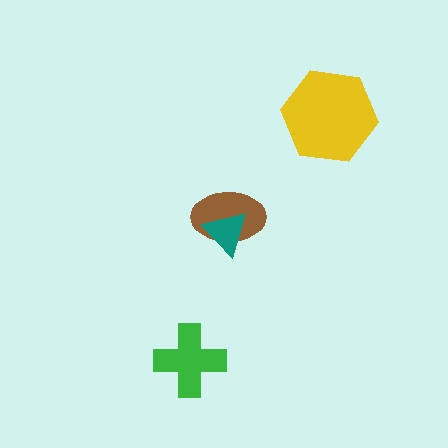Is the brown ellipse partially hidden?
Yes, it is partially covered by another shape.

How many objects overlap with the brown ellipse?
1 object overlaps with the brown ellipse.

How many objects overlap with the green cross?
0 objects overlap with the green cross.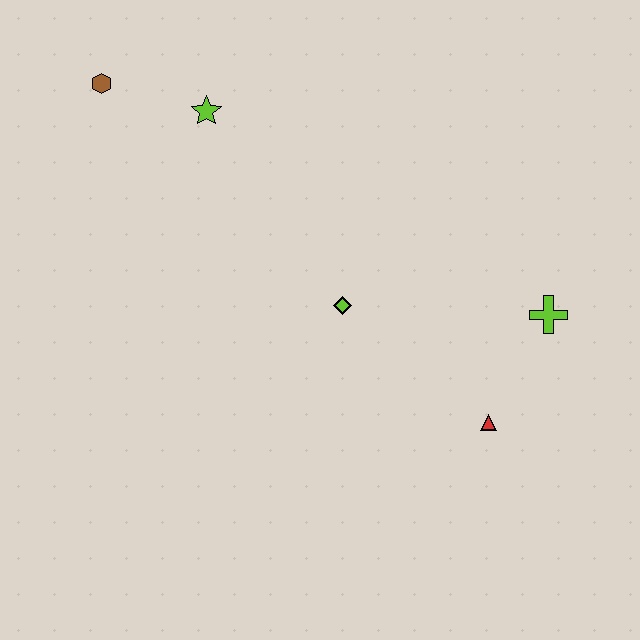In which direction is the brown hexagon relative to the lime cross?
The brown hexagon is to the left of the lime cross.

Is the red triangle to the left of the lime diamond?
No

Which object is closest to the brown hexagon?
The lime star is closest to the brown hexagon.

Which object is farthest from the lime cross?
The brown hexagon is farthest from the lime cross.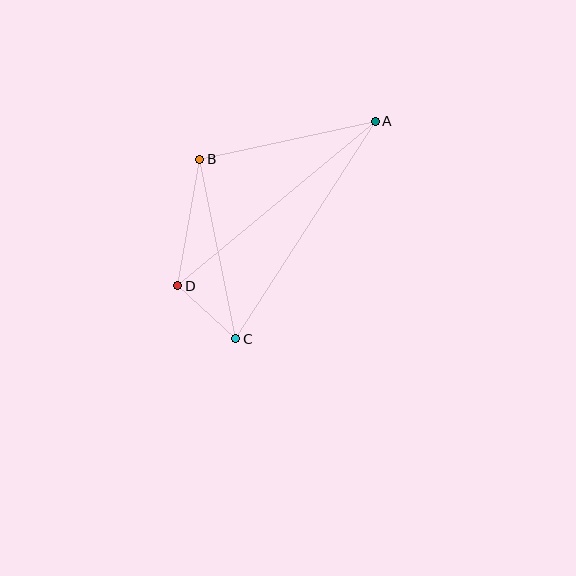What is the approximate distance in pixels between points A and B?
The distance between A and B is approximately 179 pixels.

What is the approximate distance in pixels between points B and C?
The distance between B and C is approximately 183 pixels.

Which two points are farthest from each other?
Points A and C are farthest from each other.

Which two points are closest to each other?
Points C and D are closest to each other.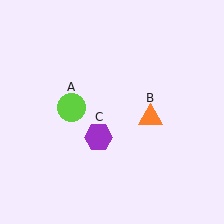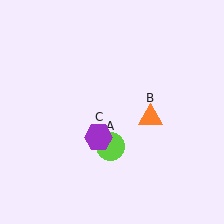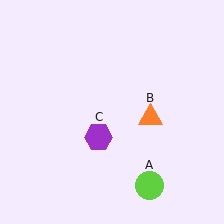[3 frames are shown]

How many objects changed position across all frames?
1 object changed position: lime circle (object A).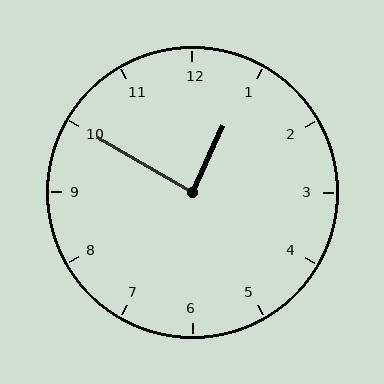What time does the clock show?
12:50.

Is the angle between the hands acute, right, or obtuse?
It is right.